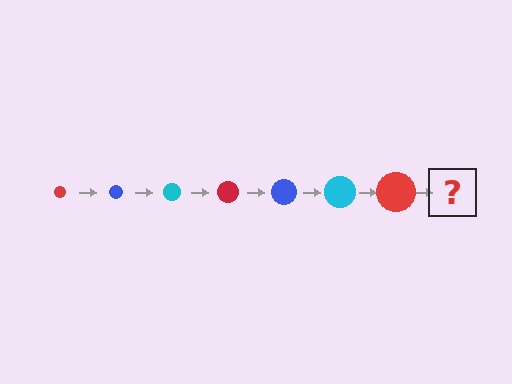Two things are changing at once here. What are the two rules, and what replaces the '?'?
The two rules are that the circle grows larger each step and the color cycles through red, blue, and cyan. The '?' should be a blue circle, larger than the previous one.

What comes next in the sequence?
The next element should be a blue circle, larger than the previous one.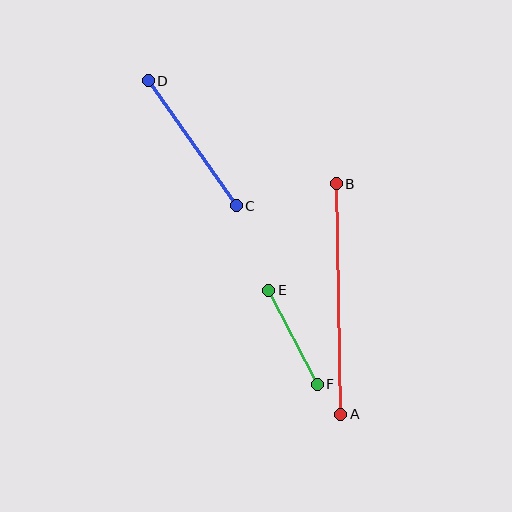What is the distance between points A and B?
The distance is approximately 231 pixels.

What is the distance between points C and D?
The distance is approximately 153 pixels.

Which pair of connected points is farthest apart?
Points A and B are farthest apart.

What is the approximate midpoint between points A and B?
The midpoint is at approximately (338, 299) pixels.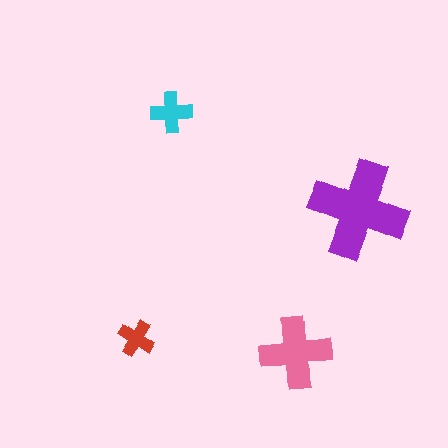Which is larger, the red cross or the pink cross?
The pink one.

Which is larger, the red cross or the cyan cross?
The cyan one.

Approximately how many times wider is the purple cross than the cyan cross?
About 2.5 times wider.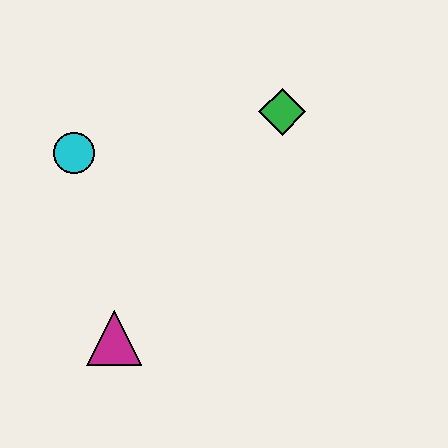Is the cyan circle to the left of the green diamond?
Yes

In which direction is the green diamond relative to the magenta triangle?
The green diamond is above the magenta triangle.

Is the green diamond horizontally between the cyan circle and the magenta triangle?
No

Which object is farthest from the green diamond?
The magenta triangle is farthest from the green diamond.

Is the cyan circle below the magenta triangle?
No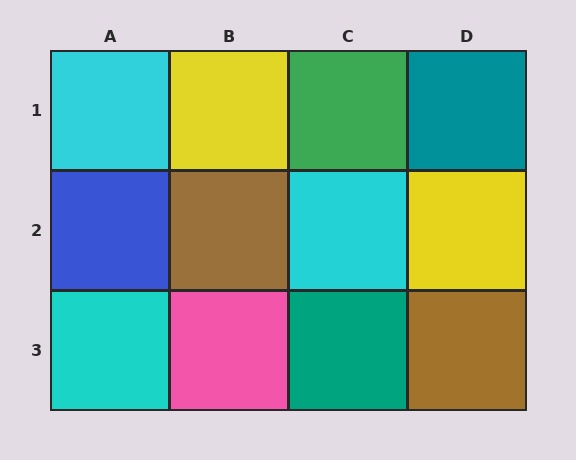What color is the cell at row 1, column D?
Teal.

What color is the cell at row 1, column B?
Yellow.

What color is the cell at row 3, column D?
Brown.